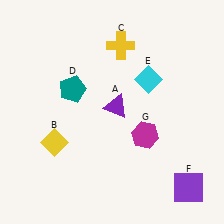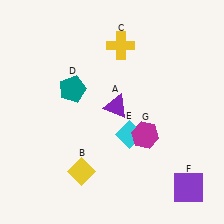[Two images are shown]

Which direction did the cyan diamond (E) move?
The cyan diamond (E) moved down.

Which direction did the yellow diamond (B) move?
The yellow diamond (B) moved down.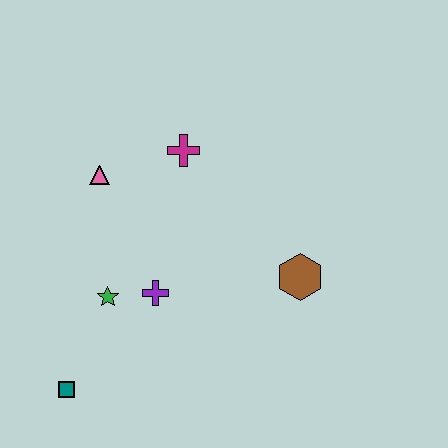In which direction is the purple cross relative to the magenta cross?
The purple cross is below the magenta cross.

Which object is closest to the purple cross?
The green star is closest to the purple cross.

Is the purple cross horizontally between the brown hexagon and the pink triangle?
Yes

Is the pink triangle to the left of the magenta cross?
Yes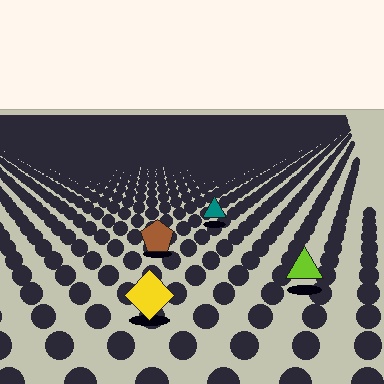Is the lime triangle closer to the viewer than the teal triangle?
Yes. The lime triangle is closer — you can tell from the texture gradient: the ground texture is coarser near it.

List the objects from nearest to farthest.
From nearest to farthest: the yellow diamond, the lime triangle, the brown pentagon, the teal triangle.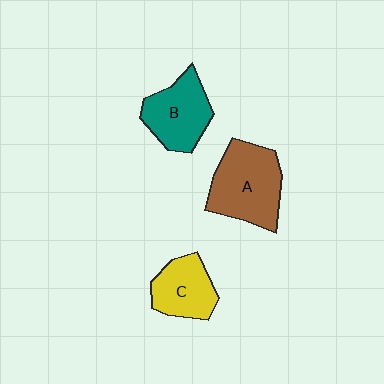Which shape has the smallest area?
Shape C (yellow).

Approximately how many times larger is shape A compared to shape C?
Approximately 1.5 times.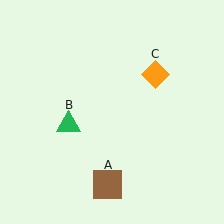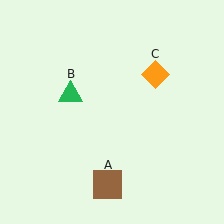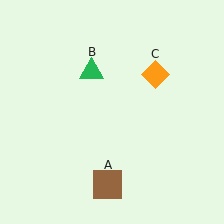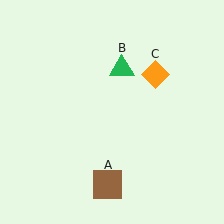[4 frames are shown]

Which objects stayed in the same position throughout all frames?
Brown square (object A) and orange diamond (object C) remained stationary.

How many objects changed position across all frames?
1 object changed position: green triangle (object B).